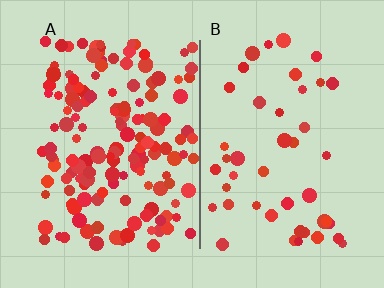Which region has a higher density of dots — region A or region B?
A (the left).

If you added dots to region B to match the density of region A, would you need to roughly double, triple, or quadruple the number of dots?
Approximately triple.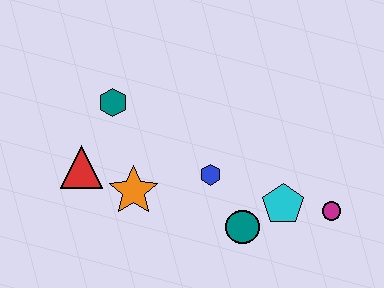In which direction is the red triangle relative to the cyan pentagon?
The red triangle is to the left of the cyan pentagon.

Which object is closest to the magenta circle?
The cyan pentagon is closest to the magenta circle.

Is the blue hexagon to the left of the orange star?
No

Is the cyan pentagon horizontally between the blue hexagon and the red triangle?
No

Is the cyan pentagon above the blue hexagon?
No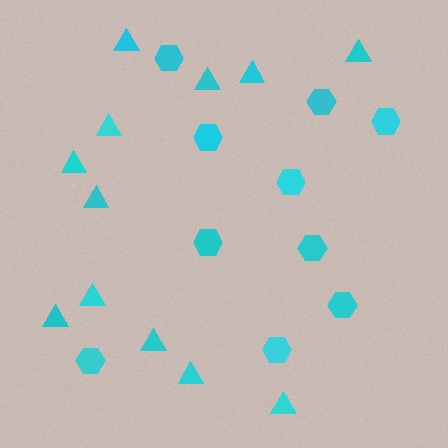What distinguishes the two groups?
There are 2 groups: one group of hexagons (10) and one group of triangles (12).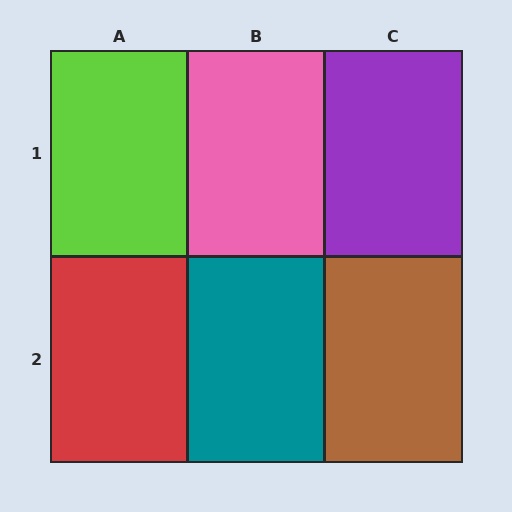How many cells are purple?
1 cell is purple.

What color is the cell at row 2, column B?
Teal.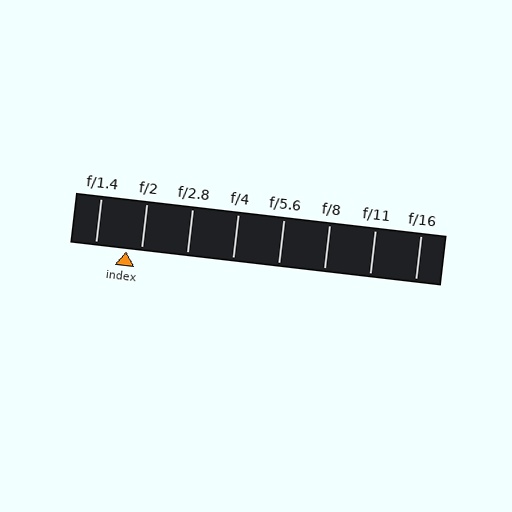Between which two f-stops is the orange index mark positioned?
The index mark is between f/1.4 and f/2.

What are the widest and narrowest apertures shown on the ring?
The widest aperture shown is f/1.4 and the narrowest is f/16.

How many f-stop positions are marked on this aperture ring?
There are 8 f-stop positions marked.